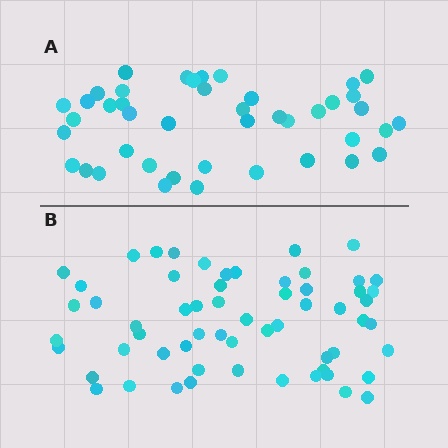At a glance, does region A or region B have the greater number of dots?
Region B (the bottom region) has more dots.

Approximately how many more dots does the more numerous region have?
Region B has approximately 15 more dots than region A.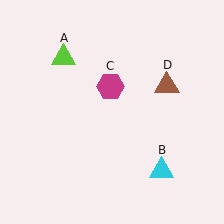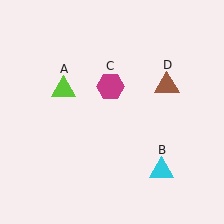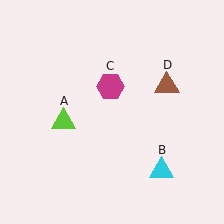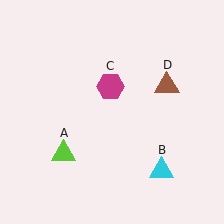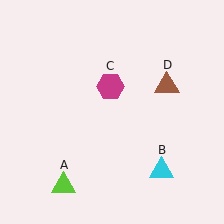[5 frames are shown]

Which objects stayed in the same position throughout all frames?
Cyan triangle (object B) and magenta hexagon (object C) and brown triangle (object D) remained stationary.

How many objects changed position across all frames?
1 object changed position: lime triangle (object A).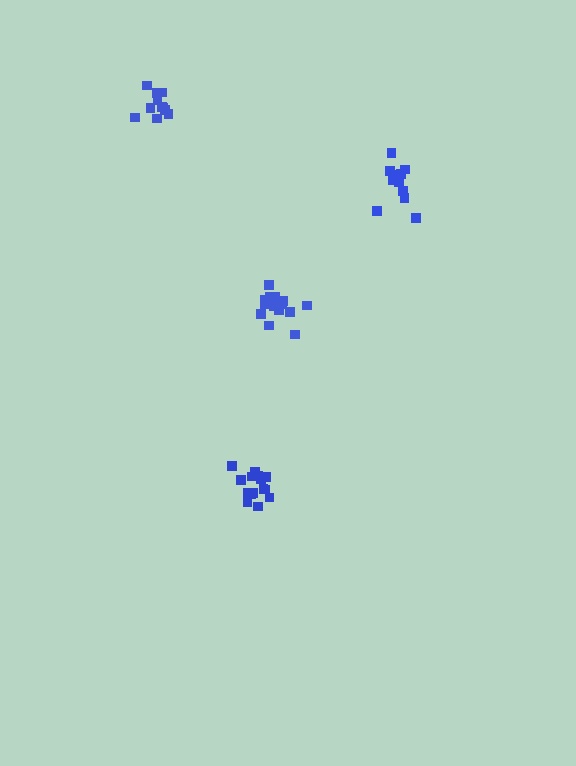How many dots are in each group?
Group 1: 11 dots, Group 2: 11 dots, Group 3: 15 dots, Group 4: 16 dots (53 total).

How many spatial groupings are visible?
There are 4 spatial groupings.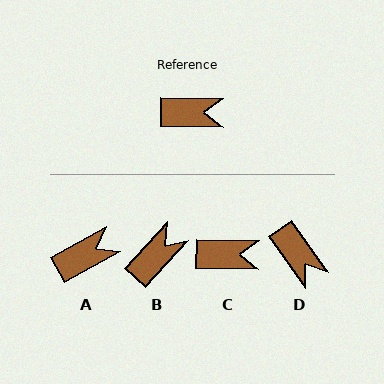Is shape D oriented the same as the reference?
No, it is off by about 54 degrees.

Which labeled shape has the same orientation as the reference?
C.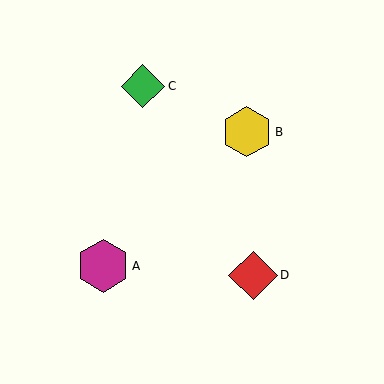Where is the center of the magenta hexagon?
The center of the magenta hexagon is at (103, 266).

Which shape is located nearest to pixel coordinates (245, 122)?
The yellow hexagon (labeled B) at (247, 132) is nearest to that location.